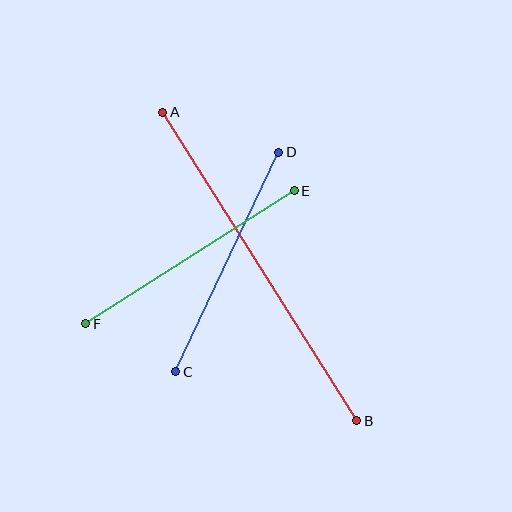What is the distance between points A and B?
The distance is approximately 365 pixels.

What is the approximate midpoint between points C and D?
The midpoint is at approximately (227, 262) pixels.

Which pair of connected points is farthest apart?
Points A and B are farthest apart.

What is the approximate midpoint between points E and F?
The midpoint is at approximately (190, 257) pixels.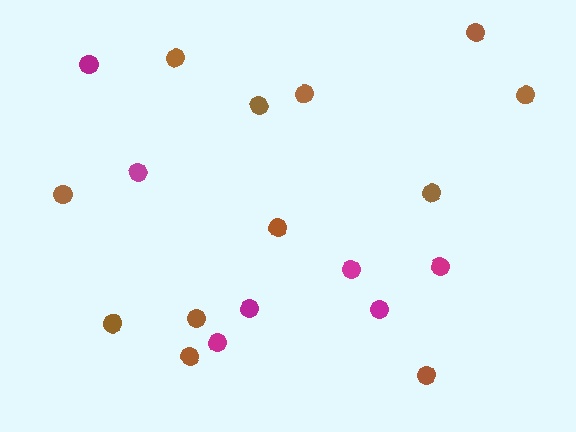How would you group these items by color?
There are 2 groups: one group of magenta circles (7) and one group of brown circles (12).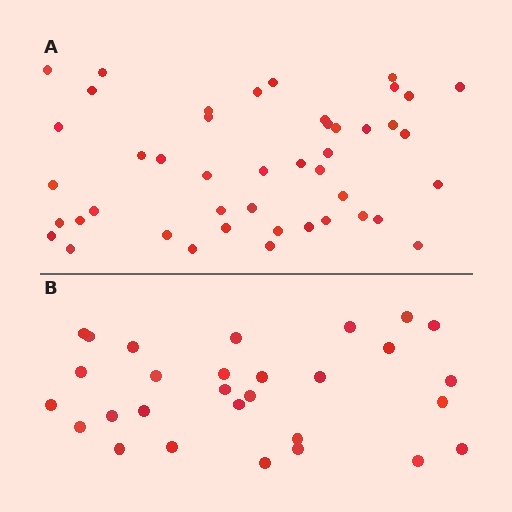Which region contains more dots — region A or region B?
Region A (the top region) has more dots.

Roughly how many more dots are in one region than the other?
Region A has approximately 15 more dots than region B.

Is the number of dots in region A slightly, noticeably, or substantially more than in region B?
Region A has substantially more. The ratio is roughly 1.6 to 1.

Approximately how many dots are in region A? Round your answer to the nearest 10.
About 40 dots. (The exact count is 45, which rounds to 40.)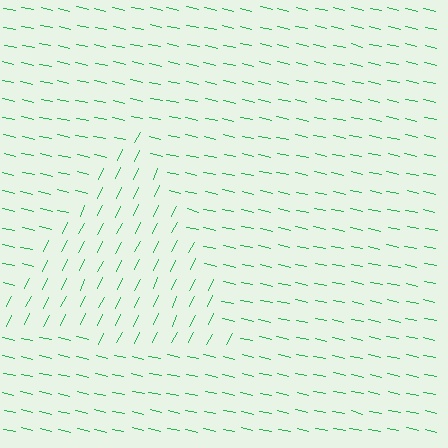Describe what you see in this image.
The image is filled with small green line segments. A triangle region in the image has lines oriented differently from the surrounding lines, creating a visible texture boundary.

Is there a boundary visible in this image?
Yes, there is a texture boundary formed by a change in line orientation.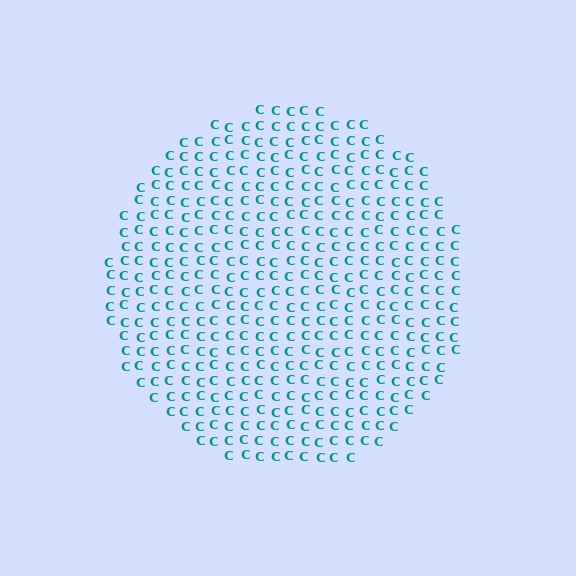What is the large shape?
The large shape is a circle.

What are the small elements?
The small elements are letter C's.